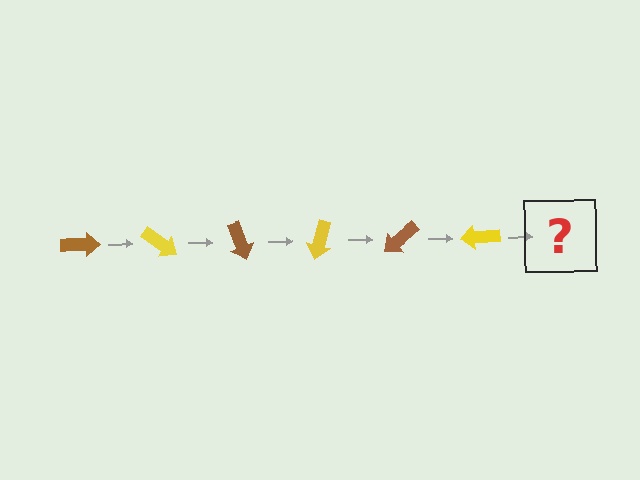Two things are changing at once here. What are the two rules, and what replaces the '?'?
The two rules are that it rotates 35 degrees each step and the color cycles through brown and yellow. The '?' should be a brown arrow, rotated 210 degrees from the start.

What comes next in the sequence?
The next element should be a brown arrow, rotated 210 degrees from the start.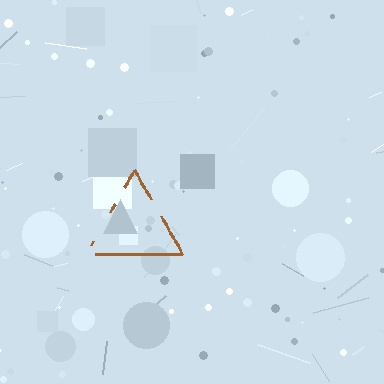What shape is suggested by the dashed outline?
The dashed outline suggests a triangle.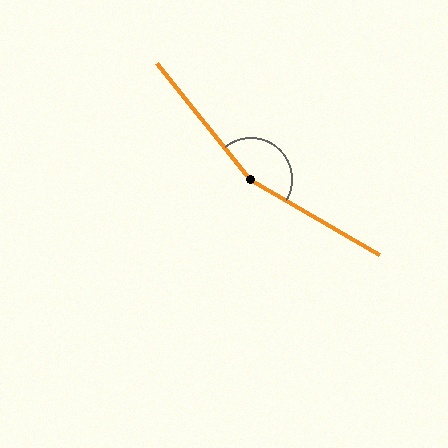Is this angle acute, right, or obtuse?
It is obtuse.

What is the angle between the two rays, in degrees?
Approximately 159 degrees.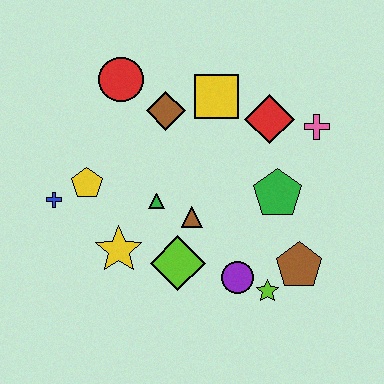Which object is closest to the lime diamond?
The brown triangle is closest to the lime diamond.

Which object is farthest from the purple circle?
The red circle is farthest from the purple circle.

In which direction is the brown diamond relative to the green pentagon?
The brown diamond is to the left of the green pentagon.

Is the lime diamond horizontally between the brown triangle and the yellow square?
No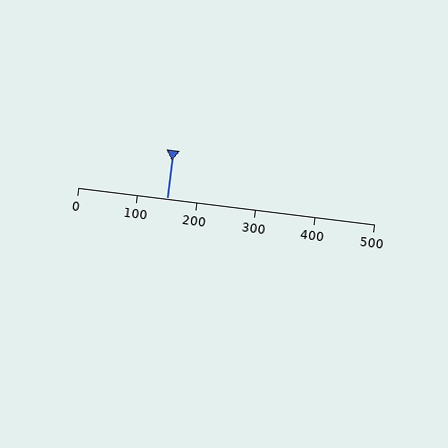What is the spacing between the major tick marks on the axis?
The major ticks are spaced 100 apart.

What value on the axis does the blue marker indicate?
The marker indicates approximately 150.